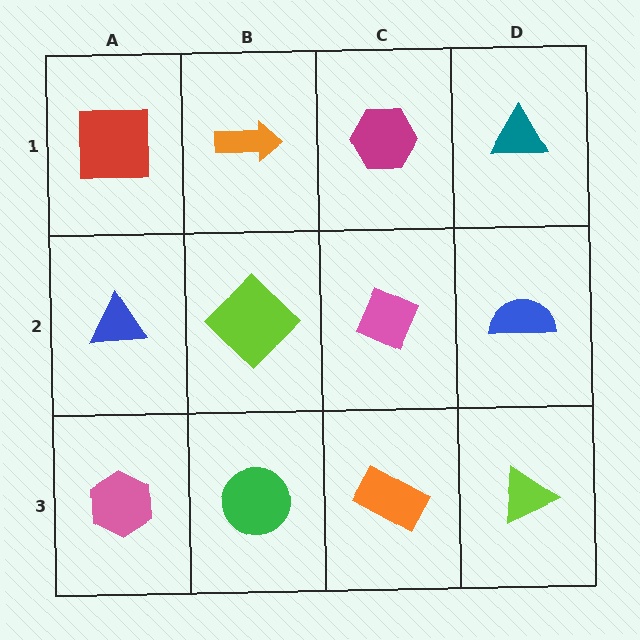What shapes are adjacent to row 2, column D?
A teal triangle (row 1, column D), a lime triangle (row 3, column D), a pink diamond (row 2, column C).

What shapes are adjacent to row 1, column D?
A blue semicircle (row 2, column D), a magenta hexagon (row 1, column C).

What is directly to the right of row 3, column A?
A green circle.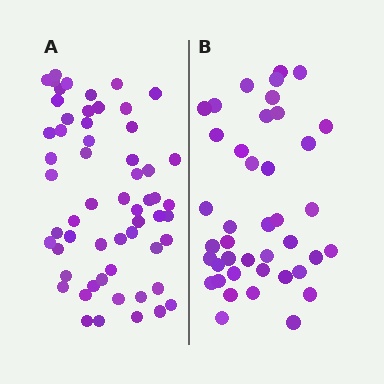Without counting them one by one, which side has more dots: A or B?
Region A (the left region) has more dots.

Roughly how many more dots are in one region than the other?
Region A has approximately 15 more dots than region B.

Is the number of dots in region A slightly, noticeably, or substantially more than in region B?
Region A has noticeably more, but not dramatically so. The ratio is roughly 1.4 to 1.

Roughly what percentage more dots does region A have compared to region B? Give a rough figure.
About 40% more.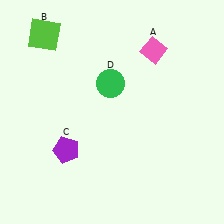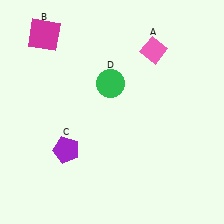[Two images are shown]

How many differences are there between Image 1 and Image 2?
There is 1 difference between the two images.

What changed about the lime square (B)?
In Image 1, B is lime. In Image 2, it changed to magenta.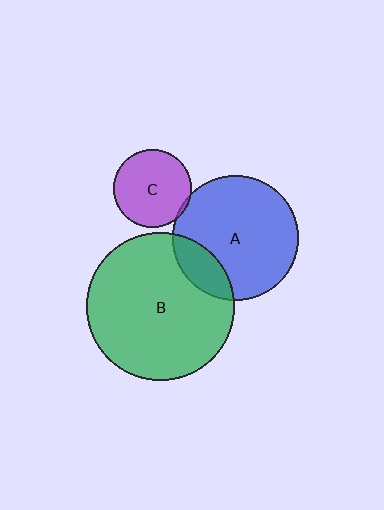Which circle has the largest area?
Circle B (green).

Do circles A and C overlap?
Yes.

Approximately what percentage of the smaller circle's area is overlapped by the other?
Approximately 5%.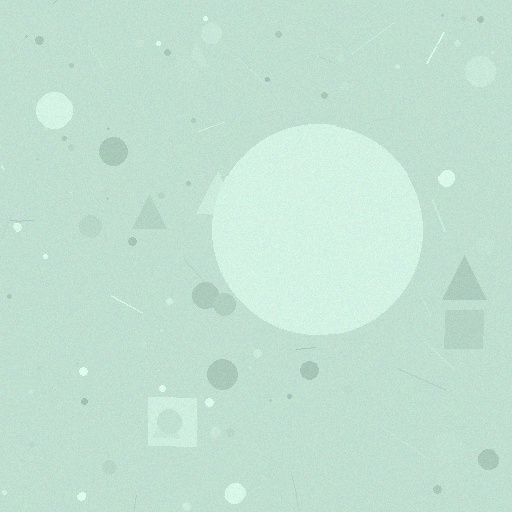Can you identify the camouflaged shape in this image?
The camouflaged shape is a circle.